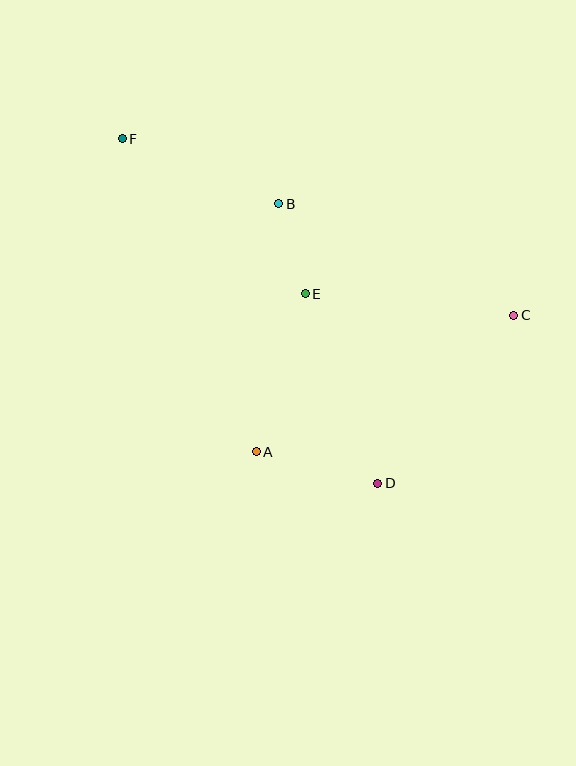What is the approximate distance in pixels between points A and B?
The distance between A and B is approximately 249 pixels.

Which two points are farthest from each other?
Points C and F are farthest from each other.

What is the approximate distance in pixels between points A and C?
The distance between A and C is approximately 291 pixels.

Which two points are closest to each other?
Points B and E are closest to each other.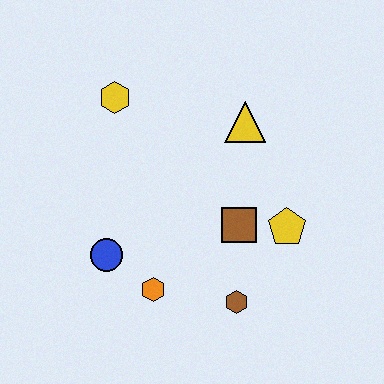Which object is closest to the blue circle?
The orange hexagon is closest to the blue circle.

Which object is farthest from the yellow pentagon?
The yellow hexagon is farthest from the yellow pentagon.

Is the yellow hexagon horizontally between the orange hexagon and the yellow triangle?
No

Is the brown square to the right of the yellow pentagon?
No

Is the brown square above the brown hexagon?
Yes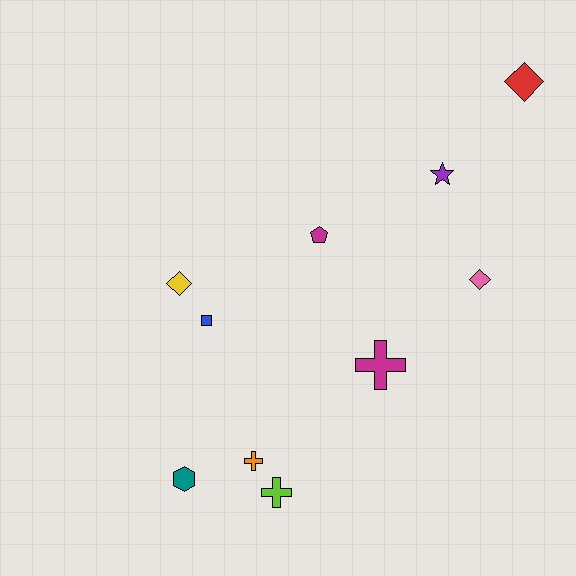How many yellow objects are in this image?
There is 1 yellow object.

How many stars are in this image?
There is 1 star.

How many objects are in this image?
There are 10 objects.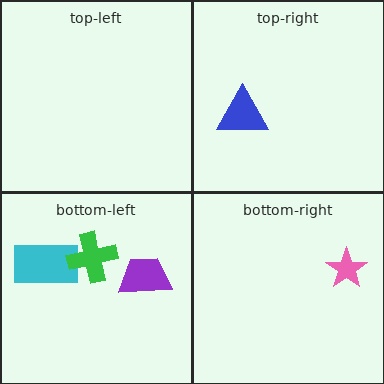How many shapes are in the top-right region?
1.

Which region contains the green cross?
The bottom-left region.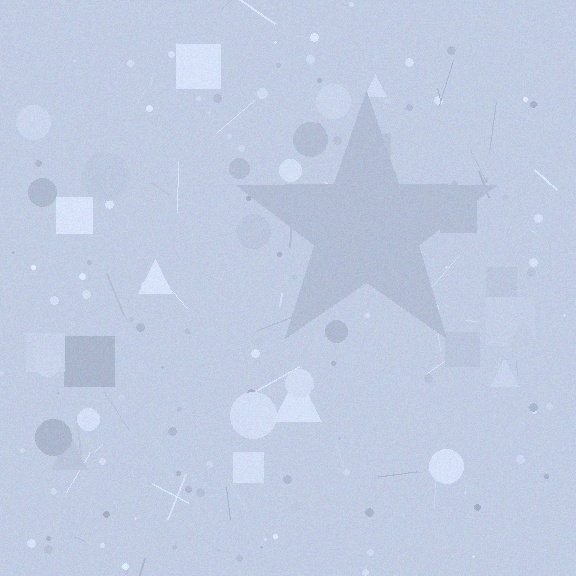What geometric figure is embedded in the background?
A star is embedded in the background.